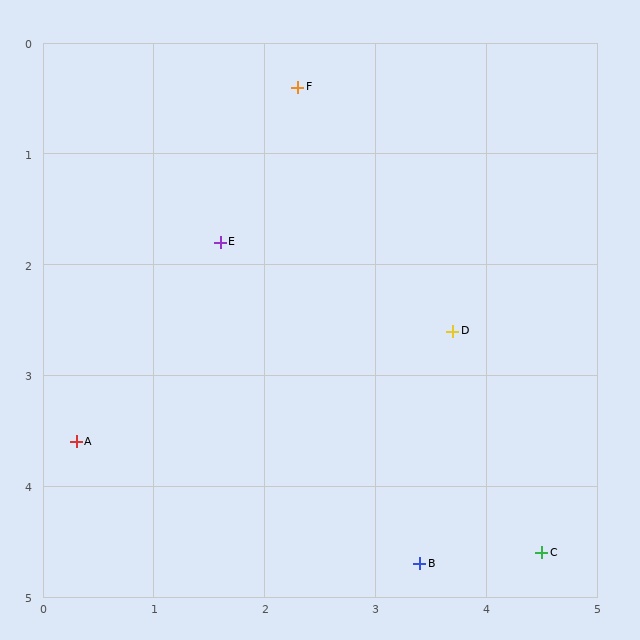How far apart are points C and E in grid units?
Points C and E are about 4.0 grid units apart.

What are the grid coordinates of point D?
Point D is at approximately (3.7, 2.6).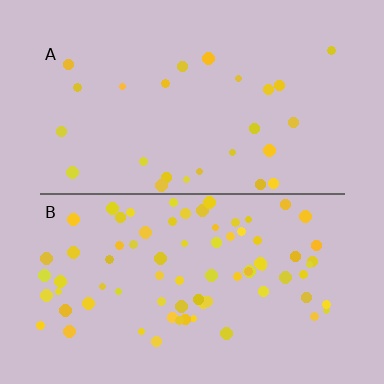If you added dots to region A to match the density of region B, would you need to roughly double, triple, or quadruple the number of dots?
Approximately triple.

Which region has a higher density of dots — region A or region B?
B (the bottom).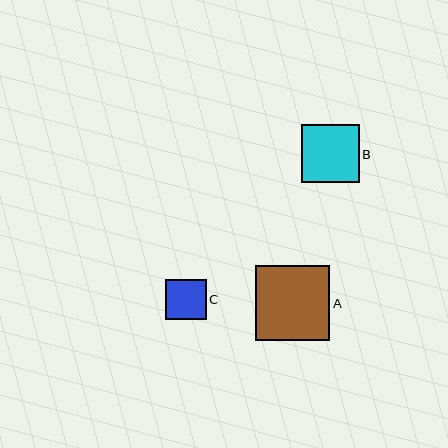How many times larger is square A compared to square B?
Square A is approximately 1.3 times the size of square B.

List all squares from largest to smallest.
From largest to smallest: A, B, C.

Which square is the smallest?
Square C is the smallest with a size of approximately 40 pixels.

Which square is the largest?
Square A is the largest with a size of approximately 74 pixels.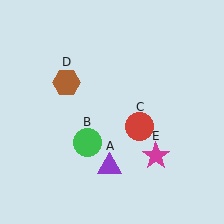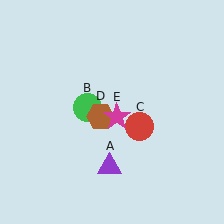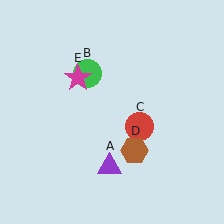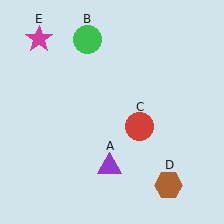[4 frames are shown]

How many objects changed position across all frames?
3 objects changed position: green circle (object B), brown hexagon (object D), magenta star (object E).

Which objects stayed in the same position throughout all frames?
Purple triangle (object A) and red circle (object C) remained stationary.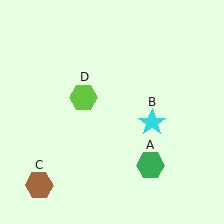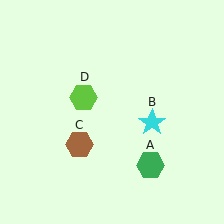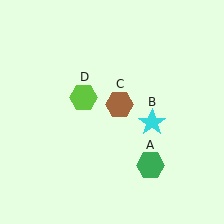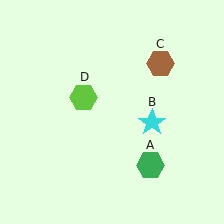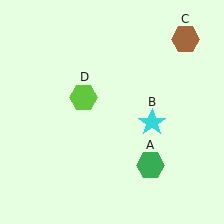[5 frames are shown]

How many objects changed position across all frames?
1 object changed position: brown hexagon (object C).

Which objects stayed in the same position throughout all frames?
Green hexagon (object A) and cyan star (object B) and lime hexagon (object D) remained stationary.